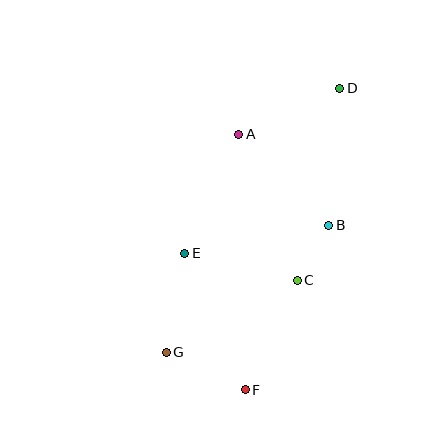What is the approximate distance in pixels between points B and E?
The distance between B and E is approximately 147 pixels.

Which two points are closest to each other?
Points B and C are closest to each other.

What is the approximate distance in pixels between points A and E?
The distance between A and E is approximately 131 pixels.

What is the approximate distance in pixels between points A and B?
The distance between A and B is approximately 128 pixels.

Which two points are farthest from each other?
Points D and F are farthest from each other.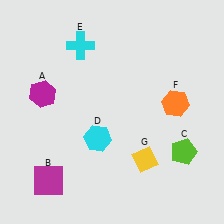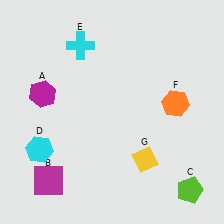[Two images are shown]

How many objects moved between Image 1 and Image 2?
2 objects moved between the two images.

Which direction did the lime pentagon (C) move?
The lime pentagon (C) moved down.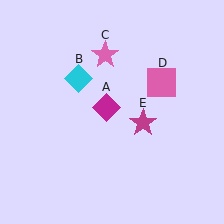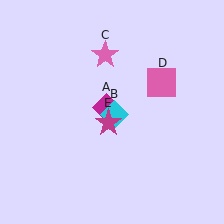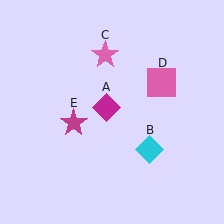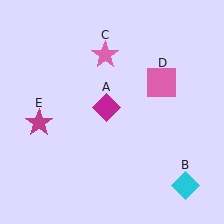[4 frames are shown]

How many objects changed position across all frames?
2 objects changed position: cyan diamond (object B), magenta star (object E).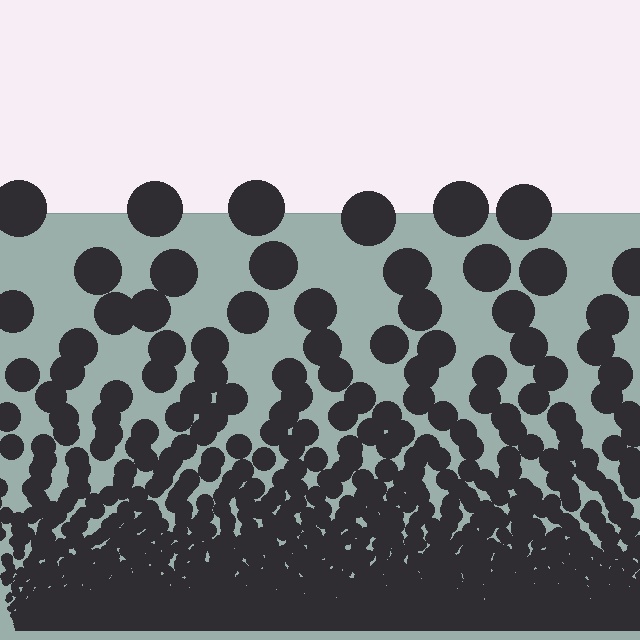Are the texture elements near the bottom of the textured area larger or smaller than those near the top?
Smaller. The gradient is inverted — elements near the bottom are smaller and denser.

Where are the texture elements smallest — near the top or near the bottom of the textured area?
Near the bottom.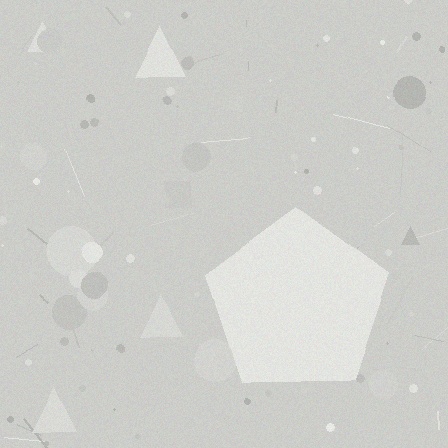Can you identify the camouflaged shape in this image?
The camouflaged shape is a pentagon.